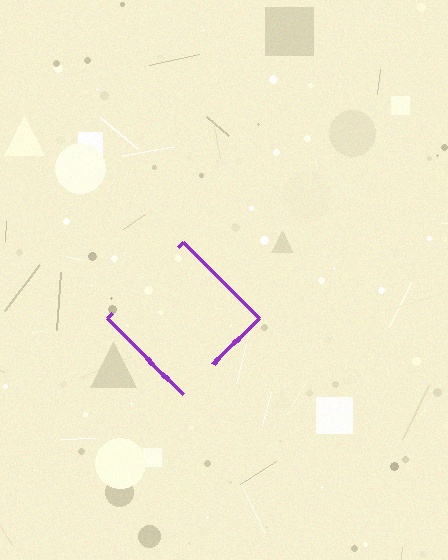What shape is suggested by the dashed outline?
The dashed outline suggests a diamond.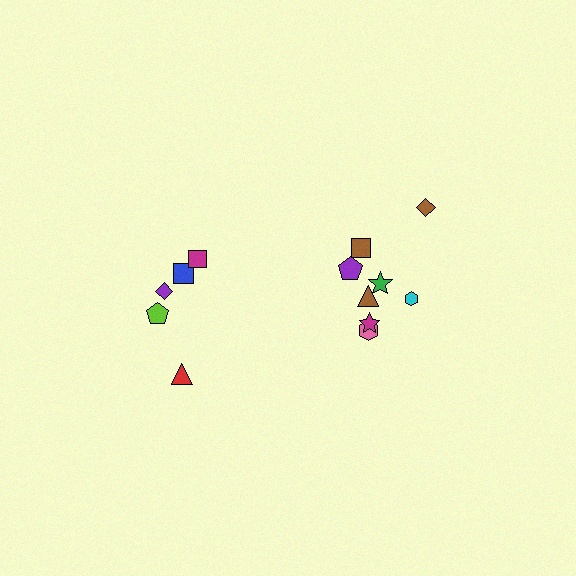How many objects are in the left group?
There are 5 objects.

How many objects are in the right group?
There are 8 objects.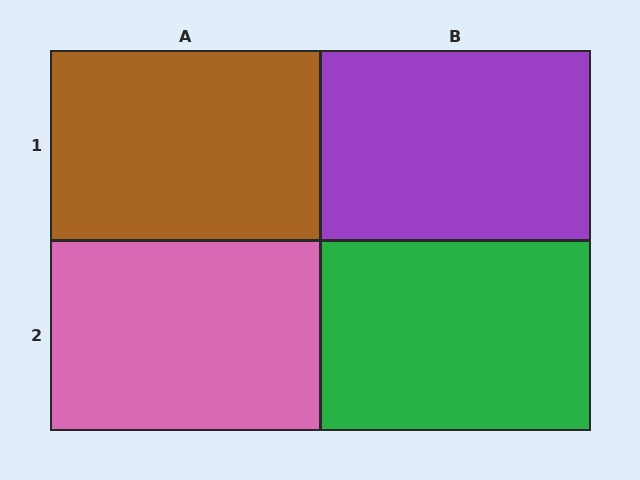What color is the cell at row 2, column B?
Green.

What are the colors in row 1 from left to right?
Brown, purple.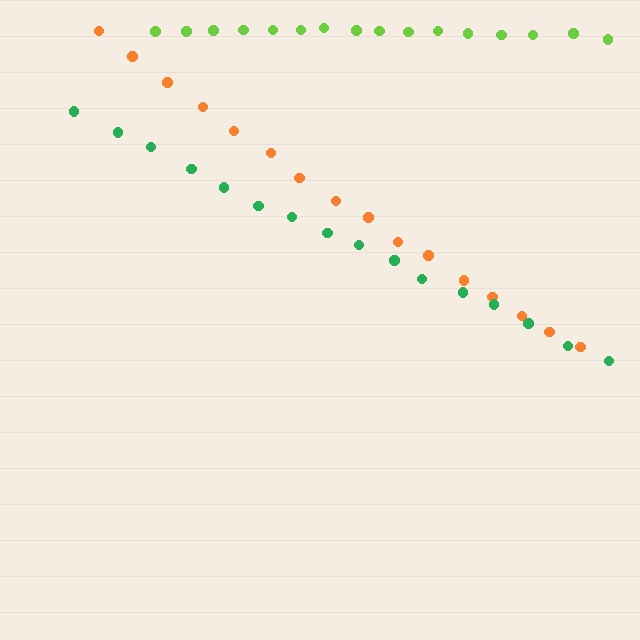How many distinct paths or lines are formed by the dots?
There are 3 distinct paths.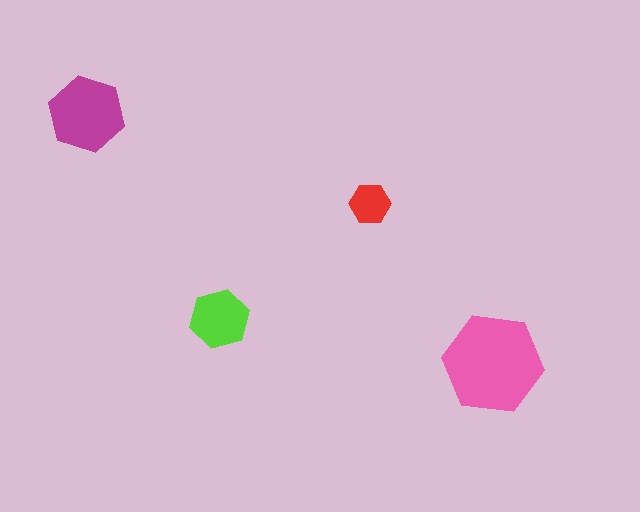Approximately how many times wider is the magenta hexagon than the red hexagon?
About 2 times wider.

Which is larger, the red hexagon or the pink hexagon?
The pink one.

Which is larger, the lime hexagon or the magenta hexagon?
The magenta one.